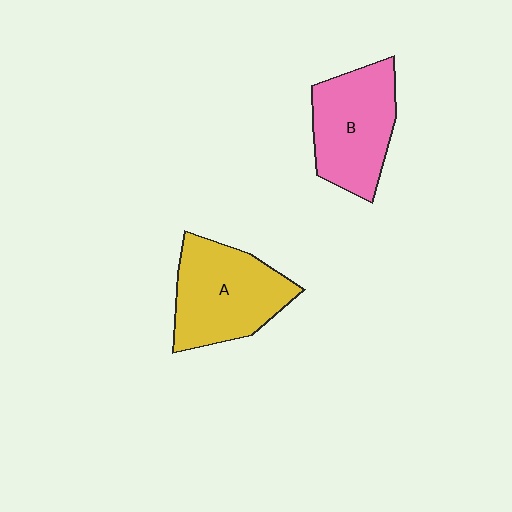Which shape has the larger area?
Shape A (yellow).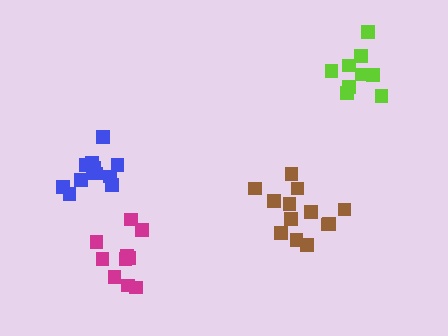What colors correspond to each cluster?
The clusters are colored: brown, blue, lime, magenta.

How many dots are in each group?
Group 1: 13 dots, Group 2: 12 dots, Group 3: 9 dots, Group 4: 10 dots (44 total).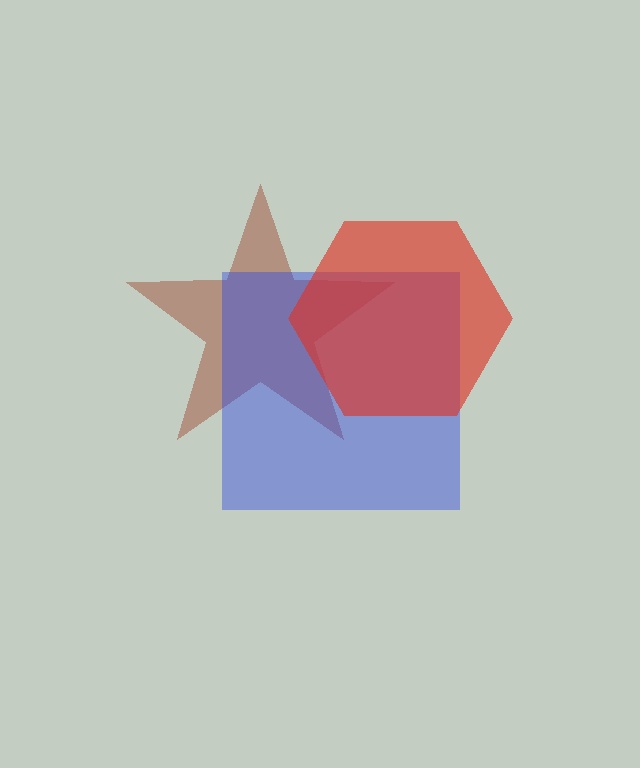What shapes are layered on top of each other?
The layered shapes are: a brown star, a blue square, a red hexagon.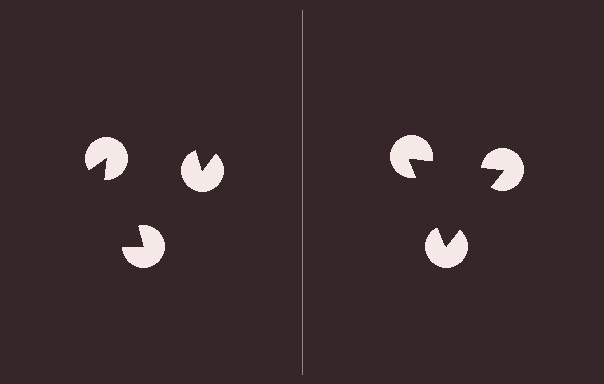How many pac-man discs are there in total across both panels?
6 — 3 on each side.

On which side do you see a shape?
An illusory triangle appears on the right side. On the left side the wedge cuts are rotated, so no coherent shape forms.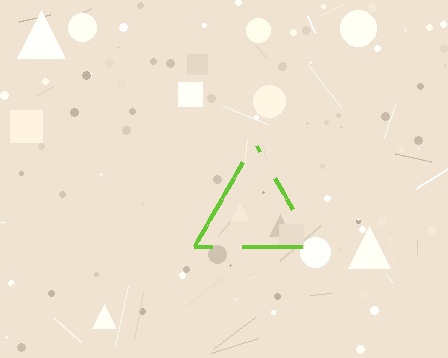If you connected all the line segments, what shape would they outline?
They would outline a triangle.